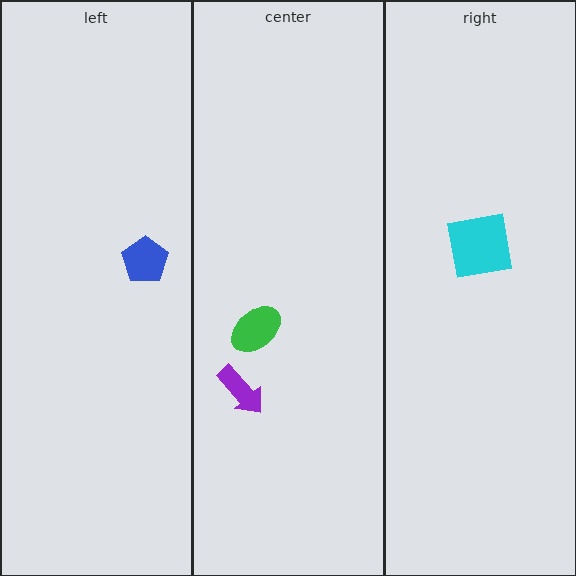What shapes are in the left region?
The blue pentagon.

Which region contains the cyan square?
The right region.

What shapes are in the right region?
The cyan square.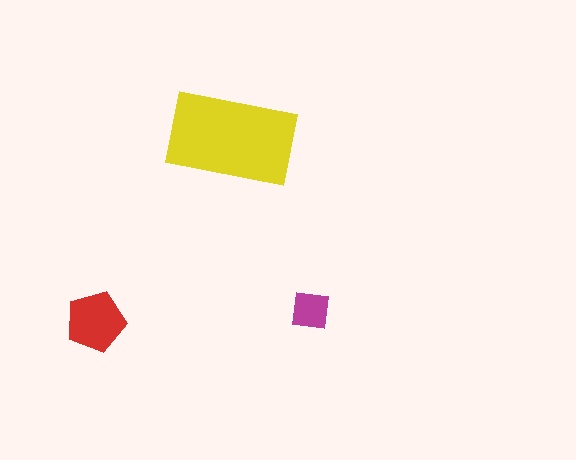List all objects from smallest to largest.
The magenta square, the red pentagon, the yellow rectangle.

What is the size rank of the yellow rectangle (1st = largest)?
1st.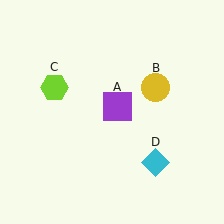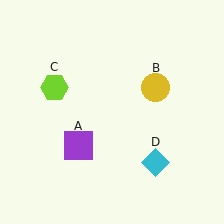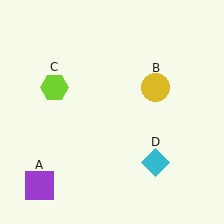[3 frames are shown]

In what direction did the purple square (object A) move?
The purple square (object A) moved down and to the left.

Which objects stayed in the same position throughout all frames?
Yellow circle (object B) and lime hexagon (object C) and cyan diamond (object D) remained stationary.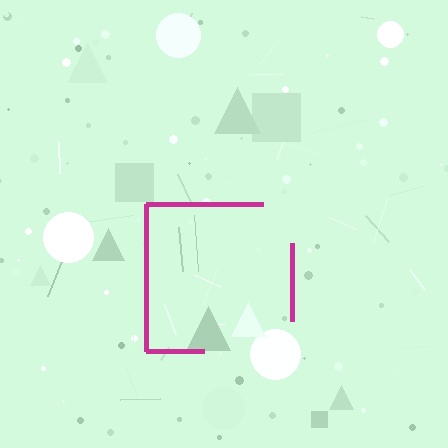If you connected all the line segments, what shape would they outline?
They would outline a square.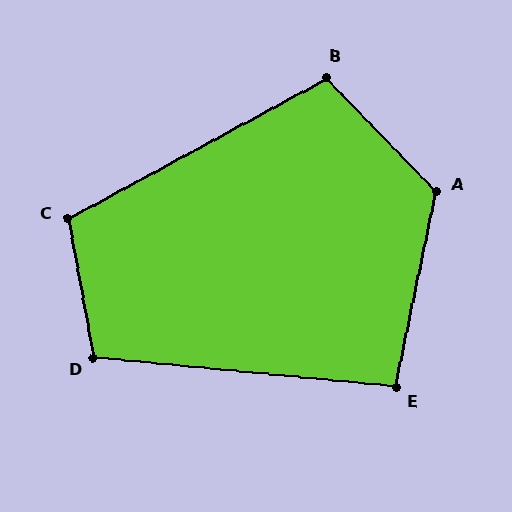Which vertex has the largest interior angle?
A, at approximately 124 degrees.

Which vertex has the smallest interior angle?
E, at approximately 96 degrees.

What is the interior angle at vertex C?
Approximately 108 degrees (obtuse).